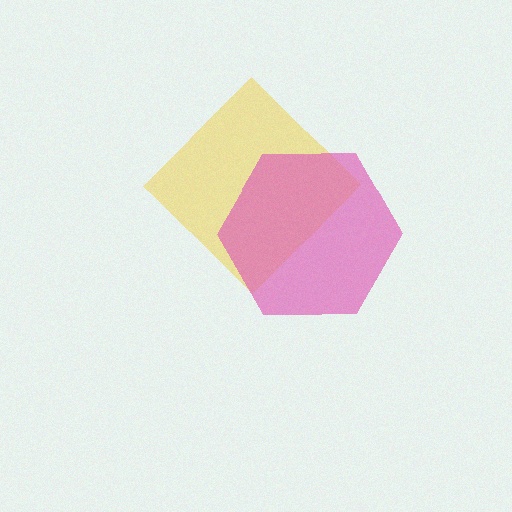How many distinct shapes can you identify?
There are 2 distinct shapes: a yellow diamond, a pink hexagon.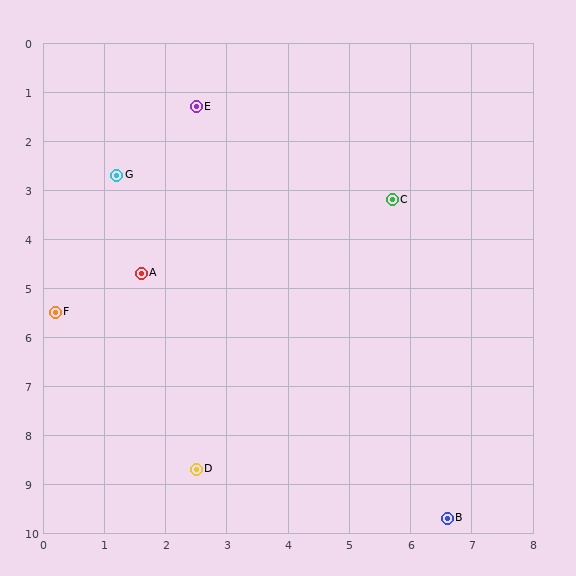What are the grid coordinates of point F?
Point F is at approximately (0.2, 5.5).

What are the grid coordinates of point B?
Point B is at approximately (6.6, 9.7).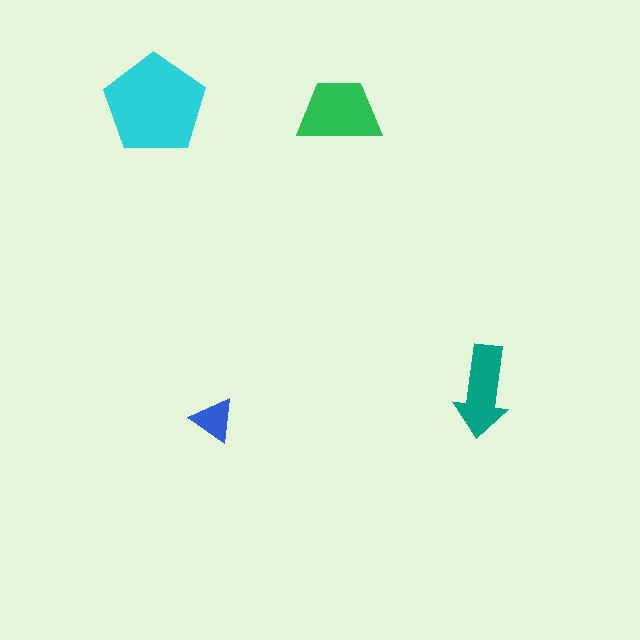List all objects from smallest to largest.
The blue triangle, the teal arrow, the green trapezoid, the cyan pentagon.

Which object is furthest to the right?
The teal arrow is rightmost.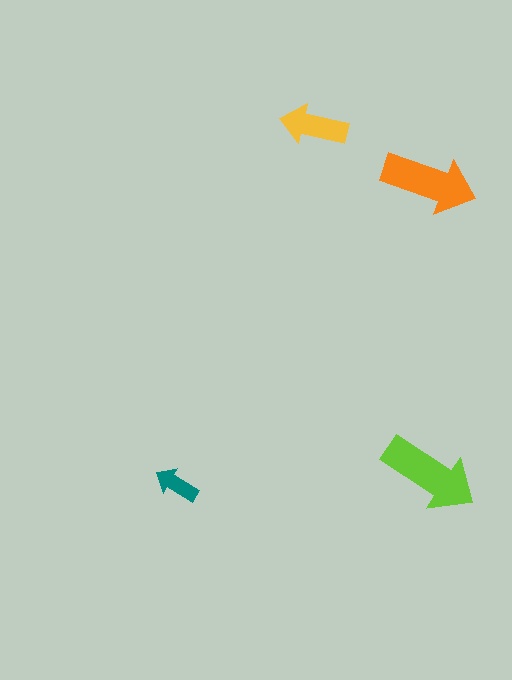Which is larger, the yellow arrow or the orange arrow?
The orange one.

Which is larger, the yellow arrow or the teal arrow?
The yellow one.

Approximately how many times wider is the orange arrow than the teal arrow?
About 2 times wider.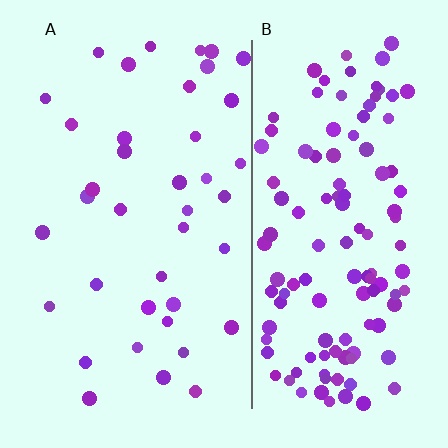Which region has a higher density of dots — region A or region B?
B (the right).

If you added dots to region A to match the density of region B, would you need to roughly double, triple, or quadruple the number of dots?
Approximately triple.